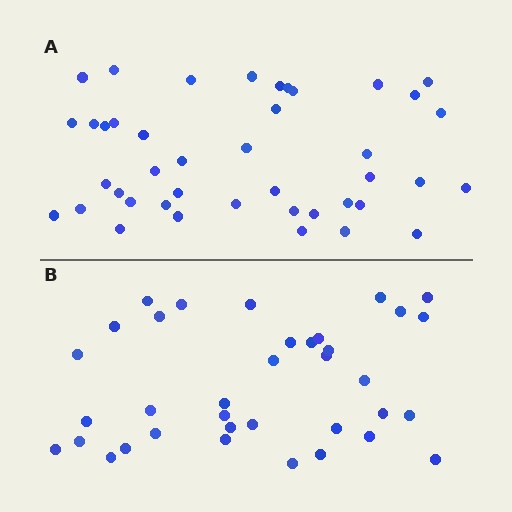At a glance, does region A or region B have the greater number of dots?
Region A (the top region) has more dots.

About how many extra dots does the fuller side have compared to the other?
Region A has about 6 more dots than region B.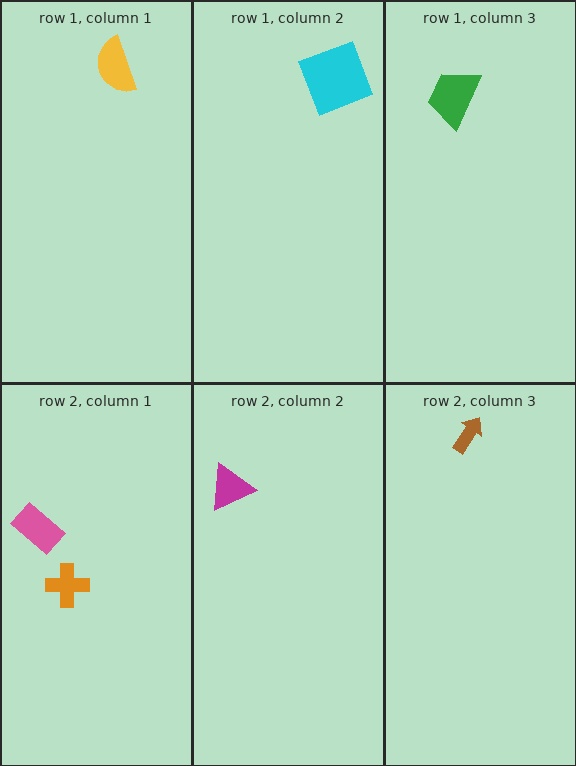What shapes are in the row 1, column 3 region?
The green trapezoid.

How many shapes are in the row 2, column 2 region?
1.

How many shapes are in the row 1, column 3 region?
1.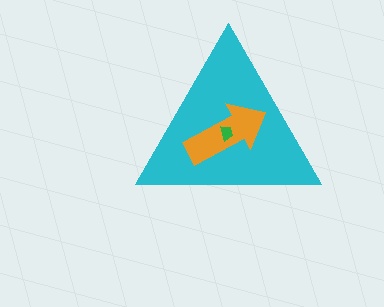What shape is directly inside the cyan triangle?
The orange arrow.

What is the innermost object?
The green trapezoid.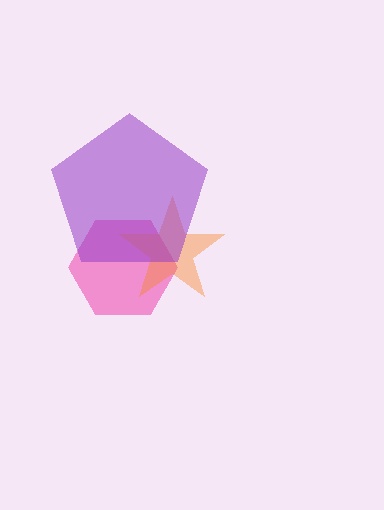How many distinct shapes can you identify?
There are 3 distinct shapes: a pink hexagon, an orange star, a purple pentagon.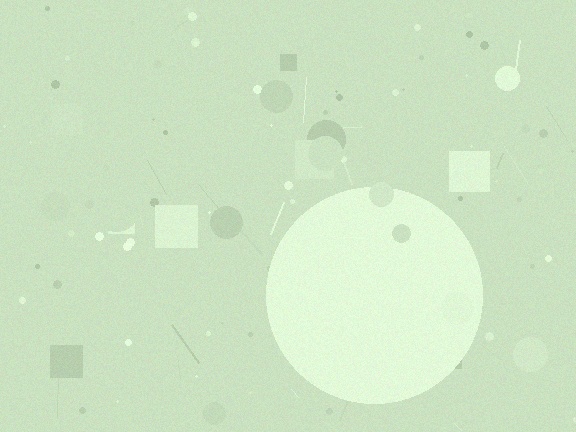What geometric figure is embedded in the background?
A circle is embedded in the background.